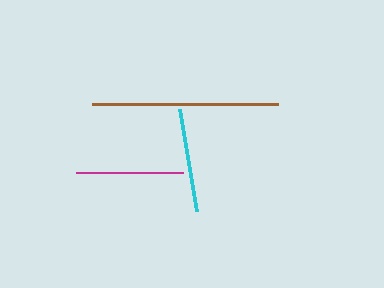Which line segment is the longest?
The brown line is the longest at approximately 185 pixels.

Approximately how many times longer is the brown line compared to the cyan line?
The brown line is approximately 1.8 times the length of the cyan line.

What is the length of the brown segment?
The brown segment is approximately 185 pixels long.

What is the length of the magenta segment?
The magenta segment is approximately 106 pixels long.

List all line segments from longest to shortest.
From longest to shortest: brown, magenta, cyan.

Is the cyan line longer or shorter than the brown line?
The brown line is longer than the cyan line.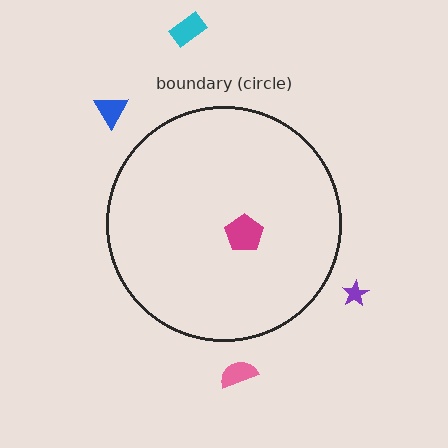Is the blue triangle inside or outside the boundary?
Outside.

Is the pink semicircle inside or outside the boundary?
Outside.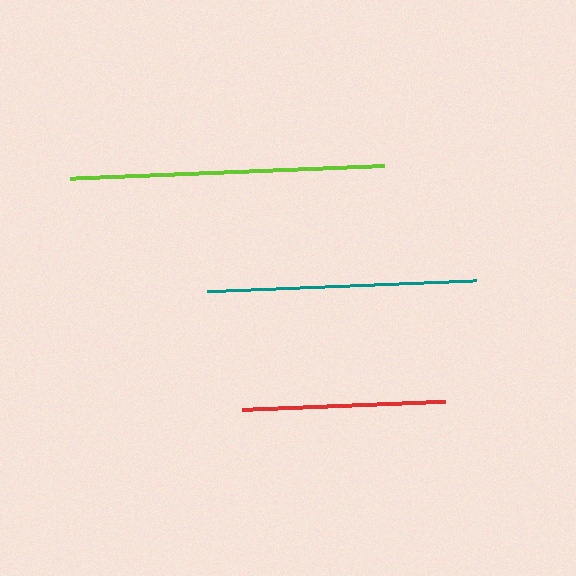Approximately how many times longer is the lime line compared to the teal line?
The lime line is approximately 1.2 times the length of the teal line.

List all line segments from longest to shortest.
From longest to shortest: lime, teal, red.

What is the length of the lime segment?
The lime segment is approximately 314 pixels long.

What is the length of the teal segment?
The teal segment is approximately 270 pixels long.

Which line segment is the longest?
The lime line is the longest at approximately 314 pixels.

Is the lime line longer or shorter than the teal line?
The lime line is longer than the teal line.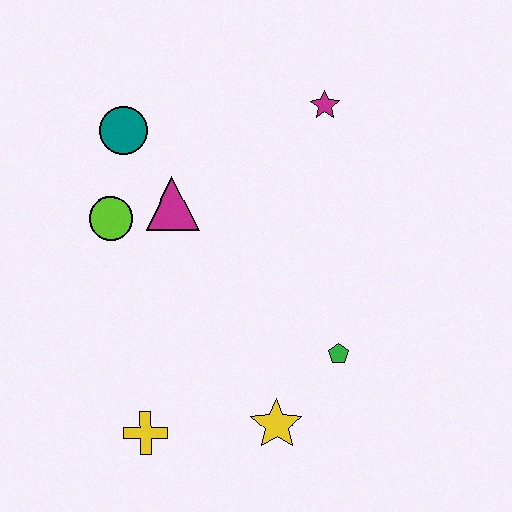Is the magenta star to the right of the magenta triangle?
Yes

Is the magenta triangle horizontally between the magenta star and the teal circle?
Yes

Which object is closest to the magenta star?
The magenta triangle is closest to the magenta star.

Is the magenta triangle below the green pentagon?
No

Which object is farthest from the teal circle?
The yellow star is farthest from the teal circle.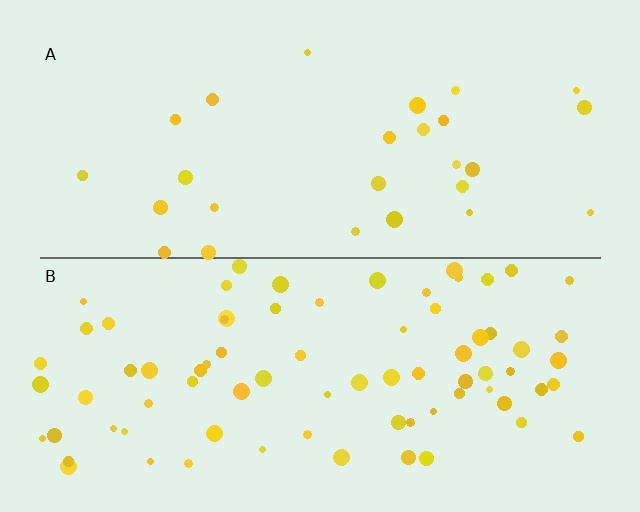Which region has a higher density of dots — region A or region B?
B (the bottom).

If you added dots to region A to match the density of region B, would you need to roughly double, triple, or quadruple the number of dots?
Approximately triple.